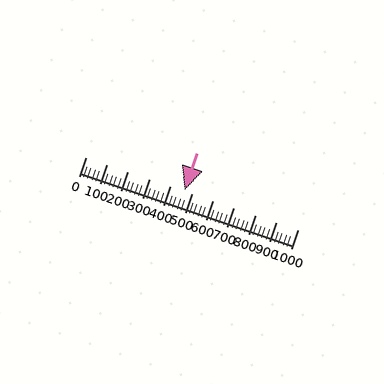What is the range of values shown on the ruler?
The ruler shows values from 0 to 1000.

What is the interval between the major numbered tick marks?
The major tick marks are spaced 100 units apart.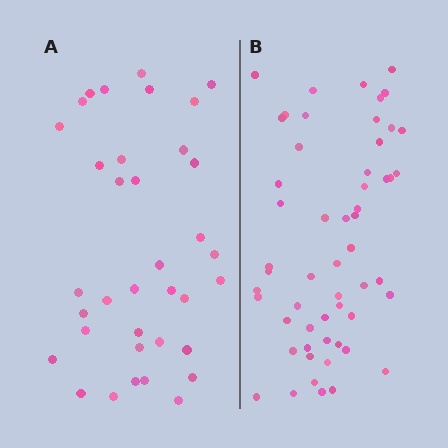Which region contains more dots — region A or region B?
Region B (the right region) has more dots.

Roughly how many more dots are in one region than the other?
Region B has approximately 20 more dots than region A.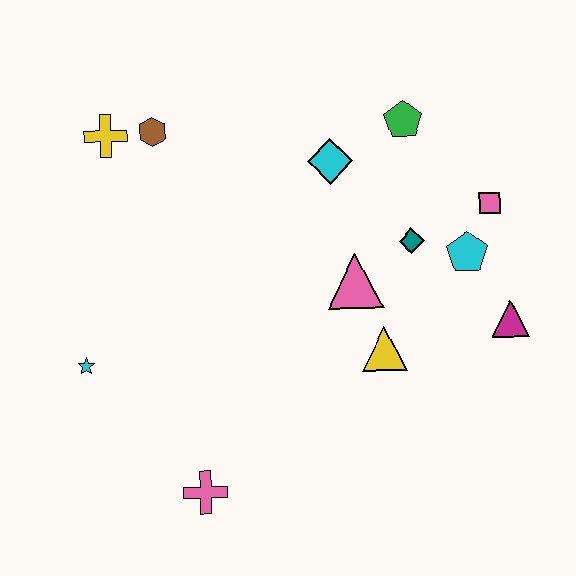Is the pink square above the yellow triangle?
Yes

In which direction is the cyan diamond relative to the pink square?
The cyan diamond is to the left of the pink square.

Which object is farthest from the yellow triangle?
The yellow cross is farthest from the yellow triangle.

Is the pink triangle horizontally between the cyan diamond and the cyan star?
No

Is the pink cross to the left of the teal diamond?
Yes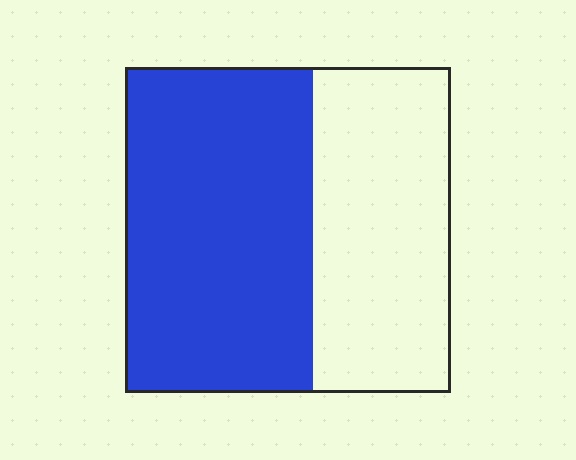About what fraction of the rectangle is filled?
About three fifths (3/5).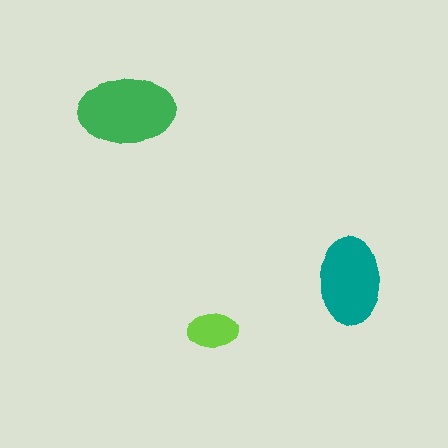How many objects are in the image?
There are 3 objects in the image.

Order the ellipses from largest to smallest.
the green one, the teal one, the lime one.